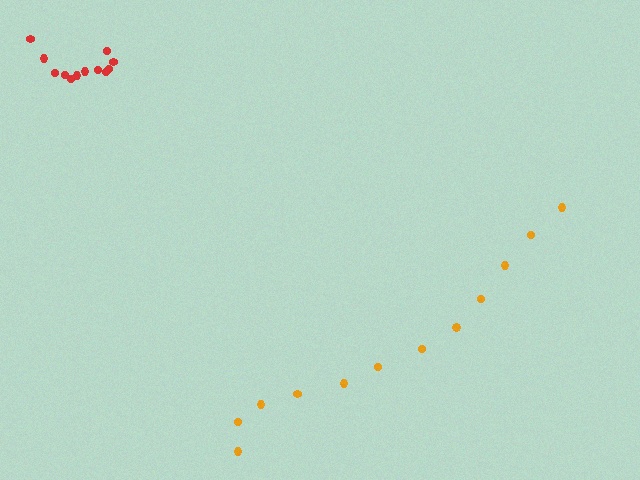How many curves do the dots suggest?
There are 2 distinct paths.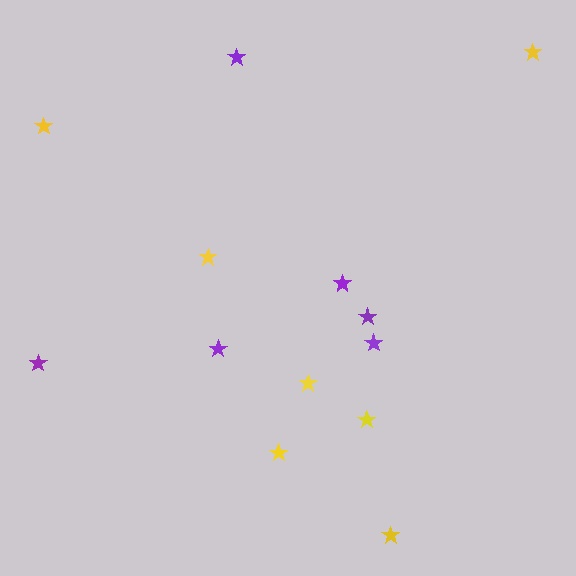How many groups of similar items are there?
There are 2 groups: one group of purple stars (6) and one group of yellow stars (7).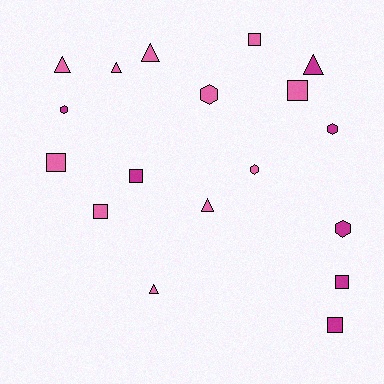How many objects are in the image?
There are 18 objects.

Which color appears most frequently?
Pink, with 11 objects.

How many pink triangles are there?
There are 5 pink triangles.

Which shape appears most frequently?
Square, with 7 objects.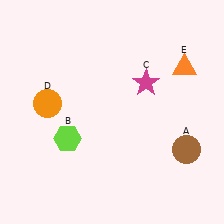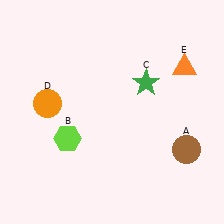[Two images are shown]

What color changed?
The star (C) changed from magenta in Image 1 to green in Image 2.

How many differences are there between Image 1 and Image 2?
There is 1 difference between the two images.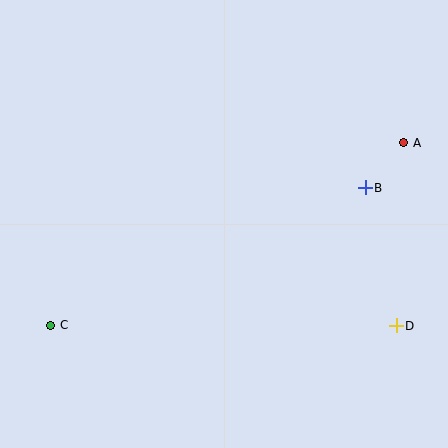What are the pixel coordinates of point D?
Point D is at (396, 326).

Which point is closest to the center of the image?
Point B at (365, 188) is closest to the center.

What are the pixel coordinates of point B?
Point B is at (365, 188).